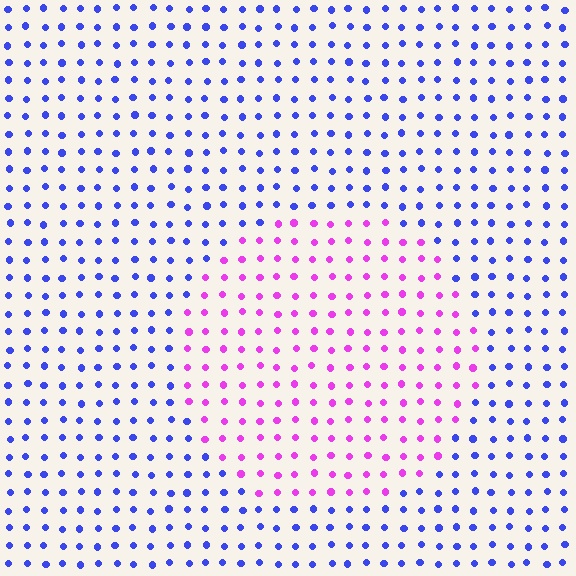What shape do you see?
I see a circle.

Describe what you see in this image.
The image is filled with small blue elements in a uniform arrangement. A circle-shaped region is visible where the elements are tinted to a slightly different hue, forming a subtle color boundary.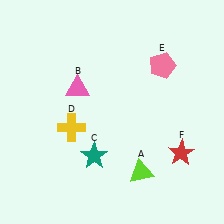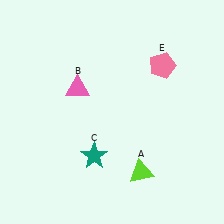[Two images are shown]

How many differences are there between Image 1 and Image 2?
There are 2 differences between the two images.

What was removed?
The yellow cross (D), the red star (F) were removed in Image 2.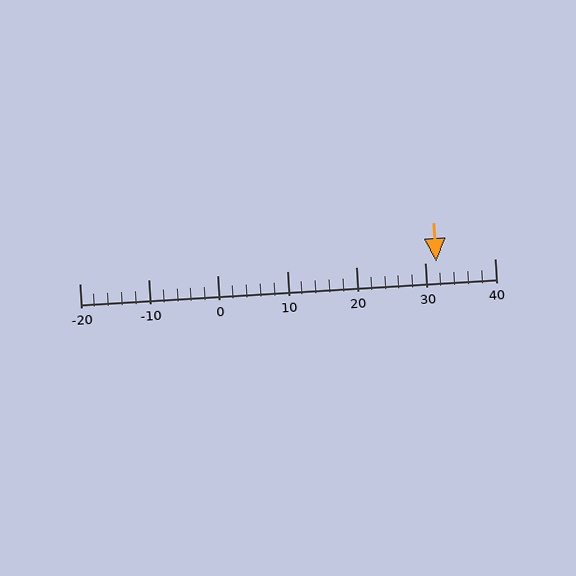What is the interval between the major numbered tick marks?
The major tick marks are spaced 10 units apart.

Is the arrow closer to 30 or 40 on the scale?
The arrow is closer to 30.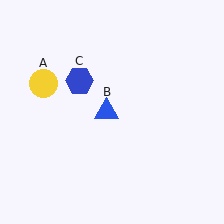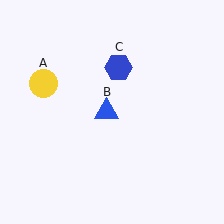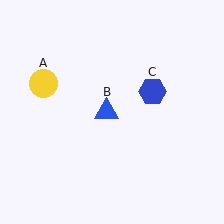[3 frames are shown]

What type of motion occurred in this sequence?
The blue hexagon (object C) rotated clockwise around the center of the scene.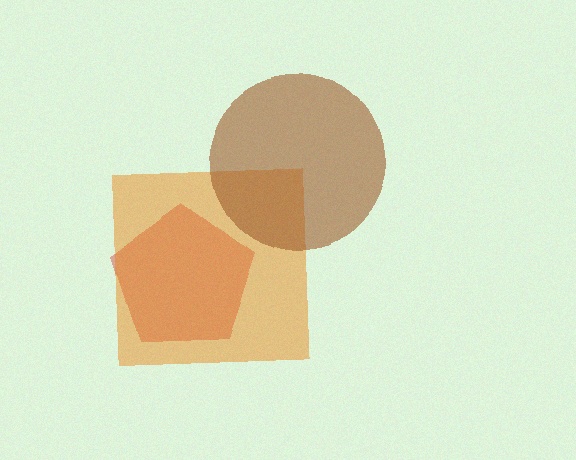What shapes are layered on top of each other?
The layered shapes are: a red pentagon, an orange square, a brown circle.